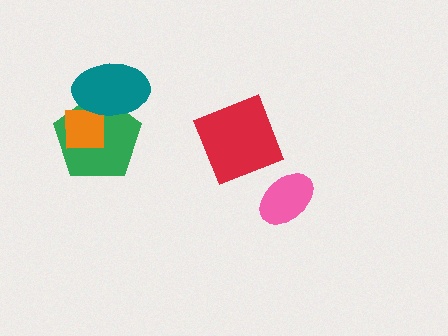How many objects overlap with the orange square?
2 objects overlap with the orange square.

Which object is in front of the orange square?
The teal ellipse is in front of the orange square.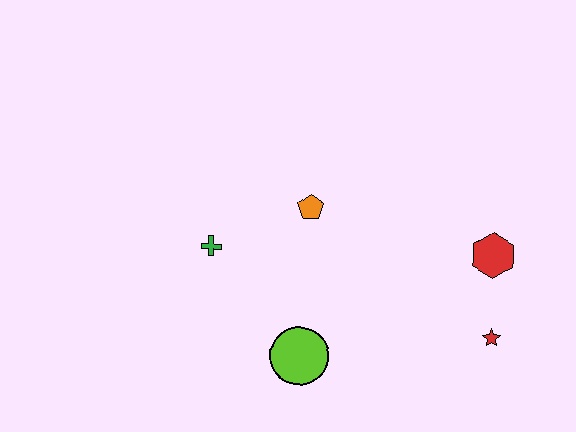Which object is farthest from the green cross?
The red star is farthest from the green cross.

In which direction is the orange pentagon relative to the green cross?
The orange pentagon is to the right of the green cross.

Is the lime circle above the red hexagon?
No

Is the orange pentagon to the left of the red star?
Yes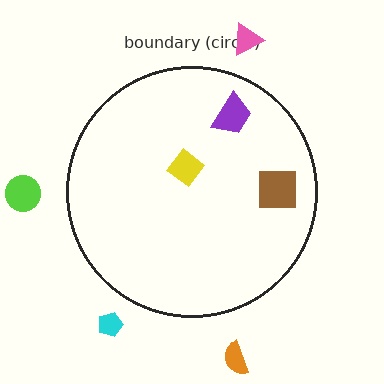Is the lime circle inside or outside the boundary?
Outside.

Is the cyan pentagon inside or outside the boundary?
Outside.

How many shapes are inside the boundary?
3 inside, 4 outside.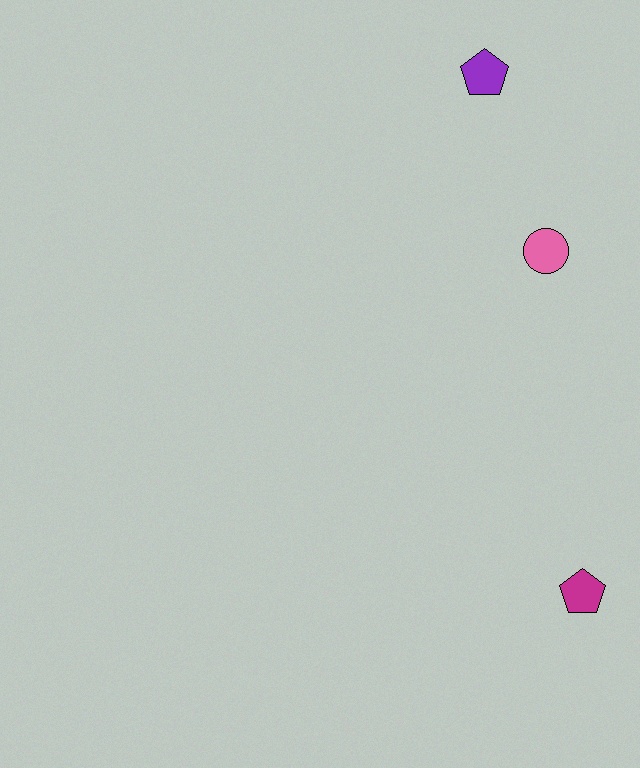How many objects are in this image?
There are 3 objects.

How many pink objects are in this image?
There is 1 pink object.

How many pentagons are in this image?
There are 2 pentagons.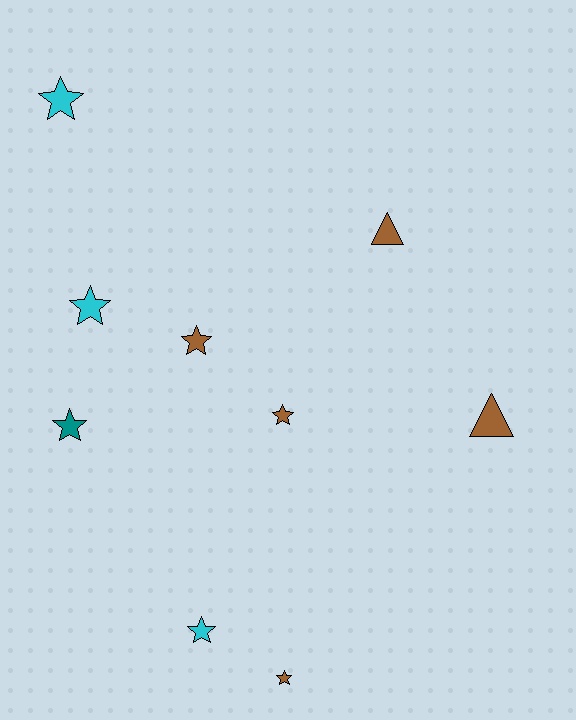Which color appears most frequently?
Brown, with 5 objects.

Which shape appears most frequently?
Star, with 7 objects.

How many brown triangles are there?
There are 2 brown triangles.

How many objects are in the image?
There are 9 objects.